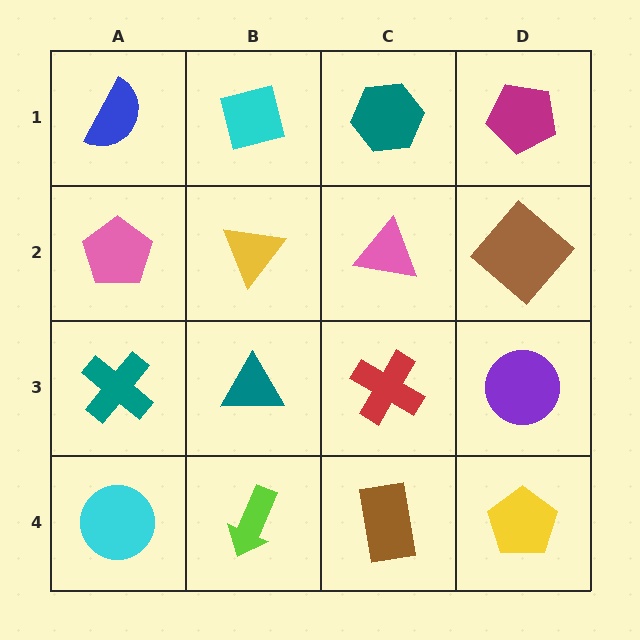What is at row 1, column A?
A blue semicircle.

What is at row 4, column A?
A cyan circle.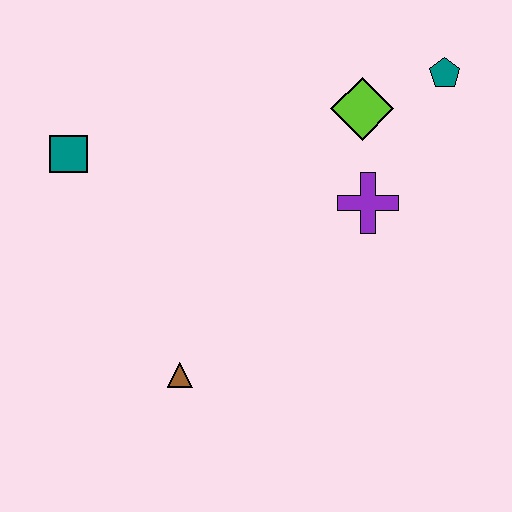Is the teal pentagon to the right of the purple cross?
Yes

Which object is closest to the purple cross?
The lime diamond is closest to the purple cross.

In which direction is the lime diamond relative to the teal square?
The lime diamond is to the right of the teal square.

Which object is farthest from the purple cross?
The teal square is farthest from the purple cross.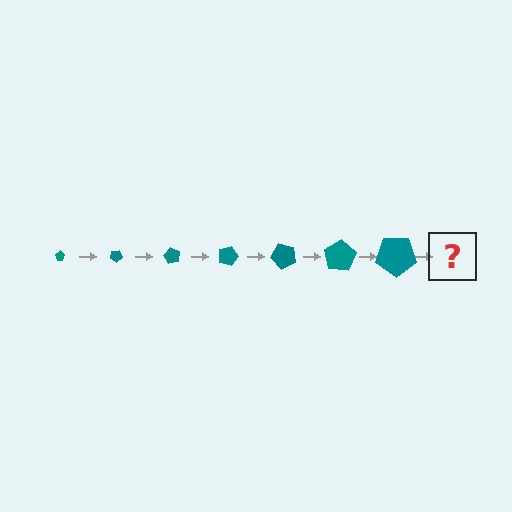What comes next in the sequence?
The next element should be a pentagon, larger than the previous one and rotated 210 degrees from the start.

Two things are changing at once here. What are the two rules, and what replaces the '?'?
The two rules are that the pentagon grows larger each step and it rotates 30 degrees each step. The '?' should be a pentagon, larger than the previous one and rotated 210 degrees from the start.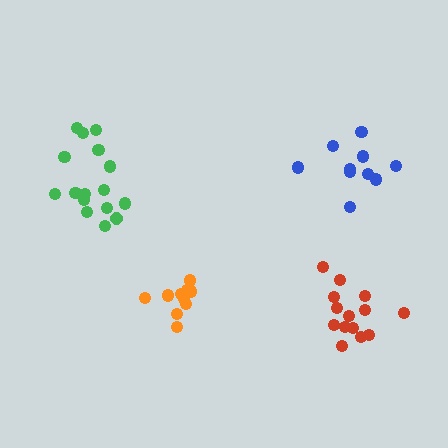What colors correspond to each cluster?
The clusters are colored: green, orange, red, blue.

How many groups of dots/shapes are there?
There are 4 groups.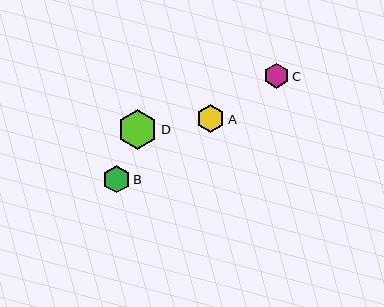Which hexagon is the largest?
Hexagon D is the largest with a size of approximately 39 pixels.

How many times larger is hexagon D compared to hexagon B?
Hexagon D is approximately 1.4 times the size of hexagon B.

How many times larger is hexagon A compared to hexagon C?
Hexagon A is approximately 1.1 times the size of hexagon C.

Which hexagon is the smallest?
Hexagon C is the smallest with a size of approximately 25 pixels.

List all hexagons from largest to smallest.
From largest to smallest: D, A, B, C.